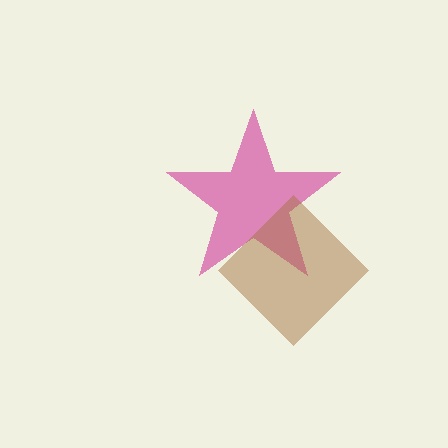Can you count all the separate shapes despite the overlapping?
Yes, there are 2 separate shapes.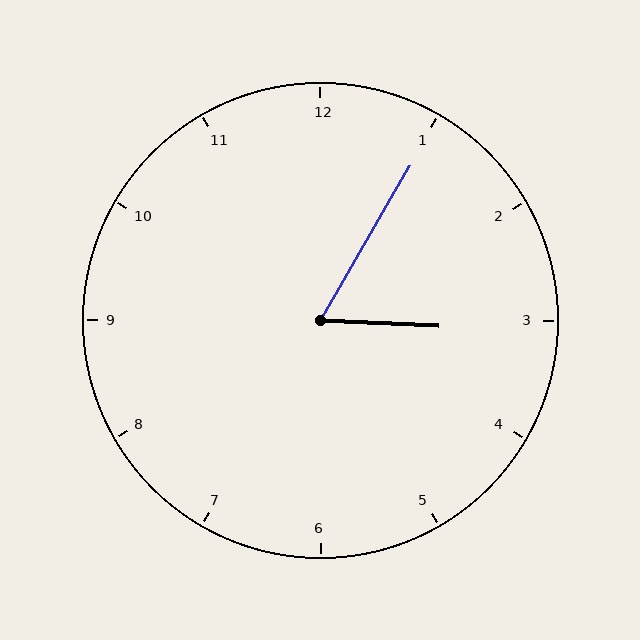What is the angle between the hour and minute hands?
Approximately 62 degrees.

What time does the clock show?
3:05.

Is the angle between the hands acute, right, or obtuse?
It is acute.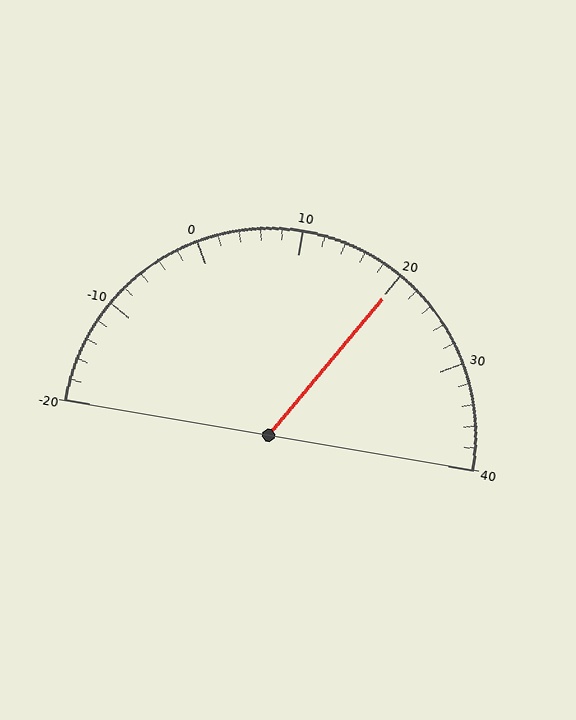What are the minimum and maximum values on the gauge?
The gauge ranges from -20 to 40.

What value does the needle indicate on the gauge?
The needle indicates approximately 20.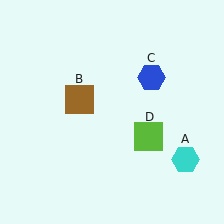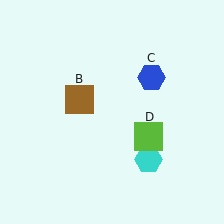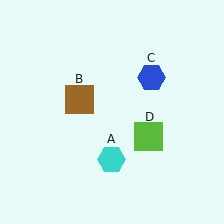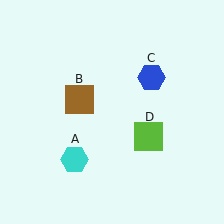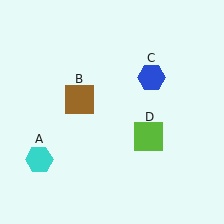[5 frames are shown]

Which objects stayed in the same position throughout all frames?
Brown square (object B) and blue hexagon (object C) and lime square (object D) remained stationary.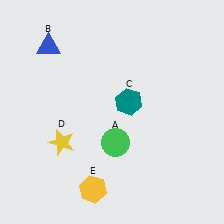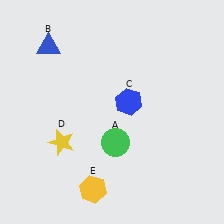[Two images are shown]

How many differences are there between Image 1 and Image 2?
There is 1 difference between the two images.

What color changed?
The hexagon (C) changed from teal in Image 1 to blue in Image 2.